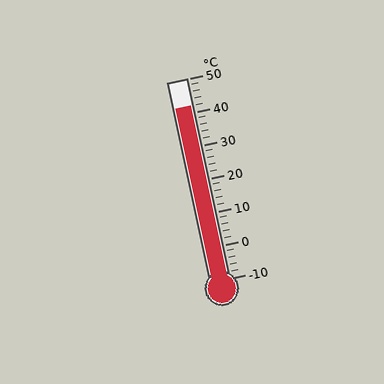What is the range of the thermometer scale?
The thermometer scale ranges from -10°C to 50°C.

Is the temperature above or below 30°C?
The temperature is above 30°C.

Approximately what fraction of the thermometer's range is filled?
The thermometer is filled to approximately 85% of its range.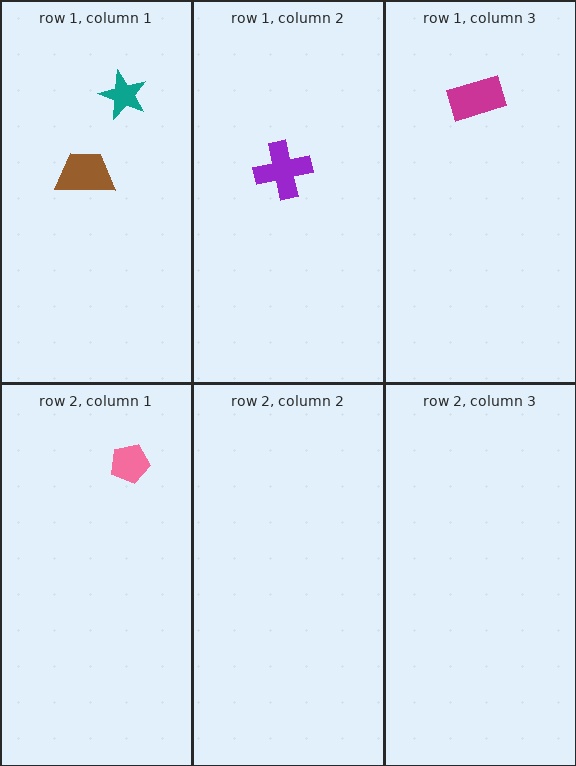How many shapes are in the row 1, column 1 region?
2.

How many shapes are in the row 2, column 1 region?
1.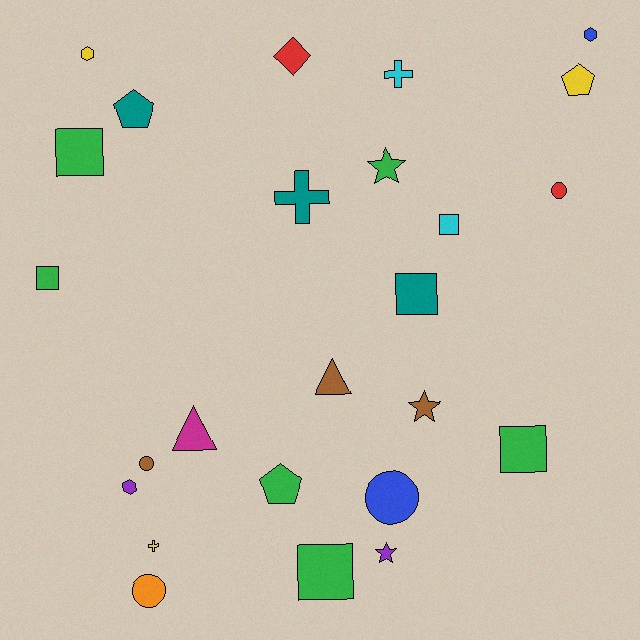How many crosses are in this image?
There are 3 crosses.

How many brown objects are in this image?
There are 3 brown objects.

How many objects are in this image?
There are 25 objects.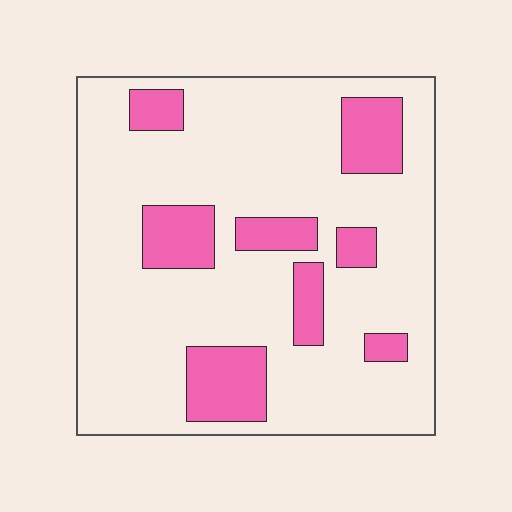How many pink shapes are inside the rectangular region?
8.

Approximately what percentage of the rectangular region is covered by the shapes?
Approximately 20%.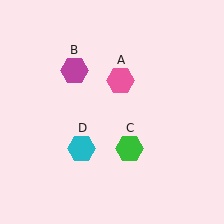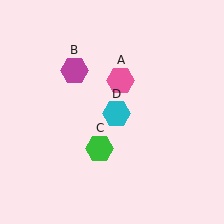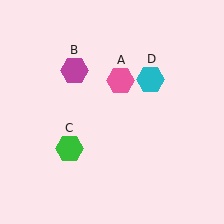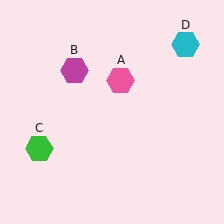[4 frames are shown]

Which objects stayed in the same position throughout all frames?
Pink hexagon (object A) and magenta hexagon (object B) remained stationary.